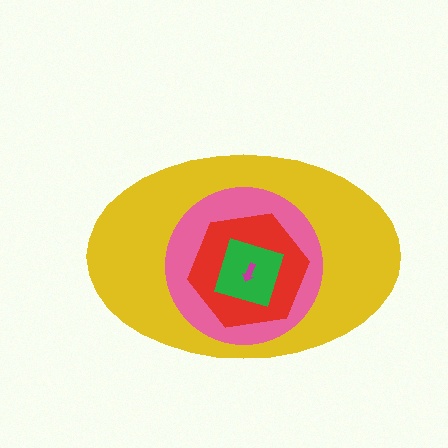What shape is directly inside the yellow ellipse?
The pink circle.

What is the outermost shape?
The yellow ellipse.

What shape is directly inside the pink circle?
The red hexagon.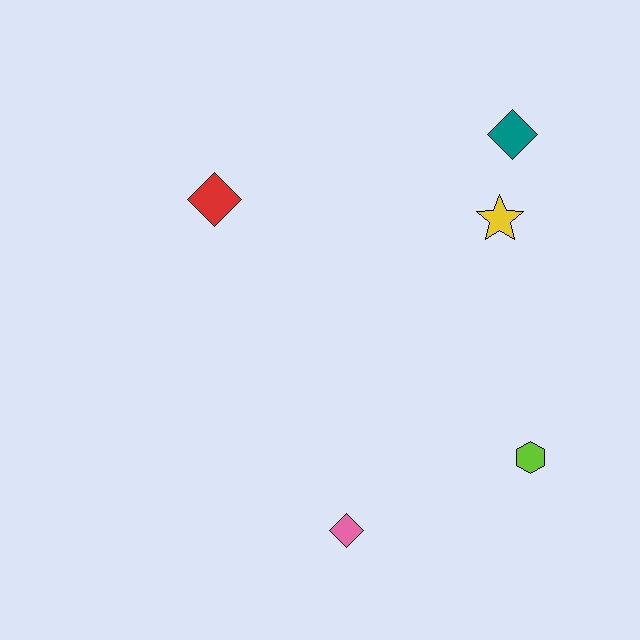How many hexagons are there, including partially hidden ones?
There is 1 hexagon.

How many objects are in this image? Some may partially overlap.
There are 5 objects.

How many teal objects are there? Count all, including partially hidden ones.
There is 1 teal object.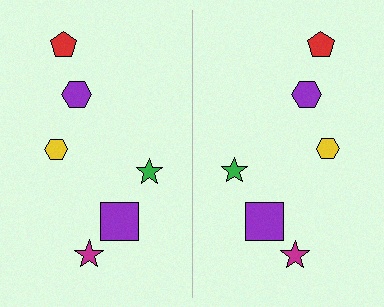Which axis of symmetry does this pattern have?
The pattern has a vertical axis of symmetry running through the center of the image.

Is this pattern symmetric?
Yes, this pattern has bilateral (reflection) symmetry.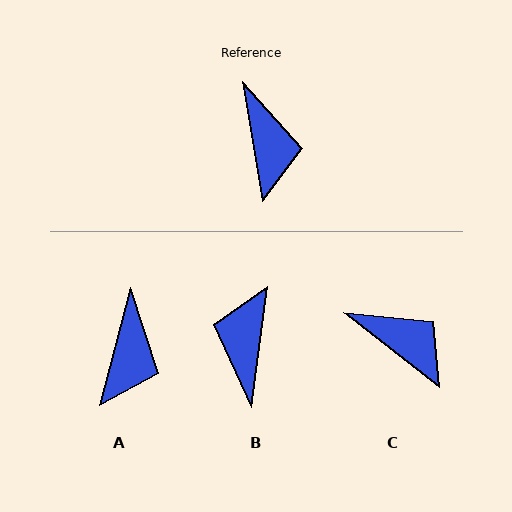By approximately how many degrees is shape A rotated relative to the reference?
Approximately 24 degrees clockwise.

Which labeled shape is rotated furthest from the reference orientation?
B, about 163 degrees away.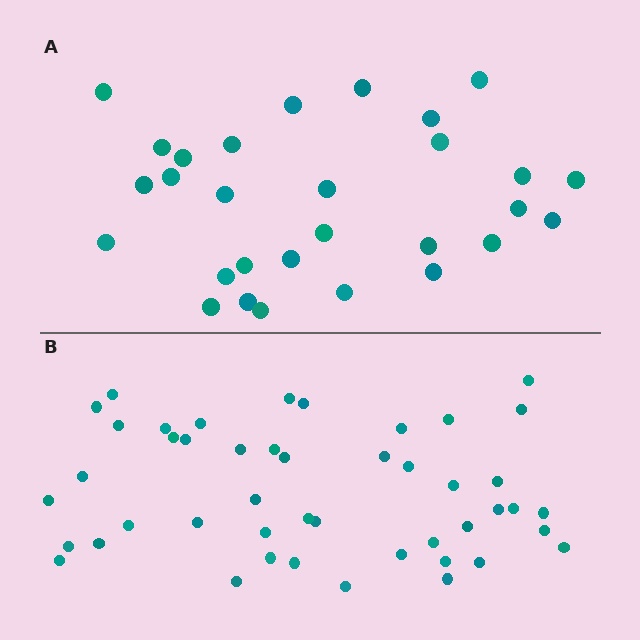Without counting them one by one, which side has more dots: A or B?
Region B (the bottom region) has more dots.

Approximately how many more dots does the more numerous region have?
Region B has approximately 15 more dots than region A.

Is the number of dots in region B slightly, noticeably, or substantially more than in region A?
Region B has substantially more. The ratio is roughly 1.6 to 1.